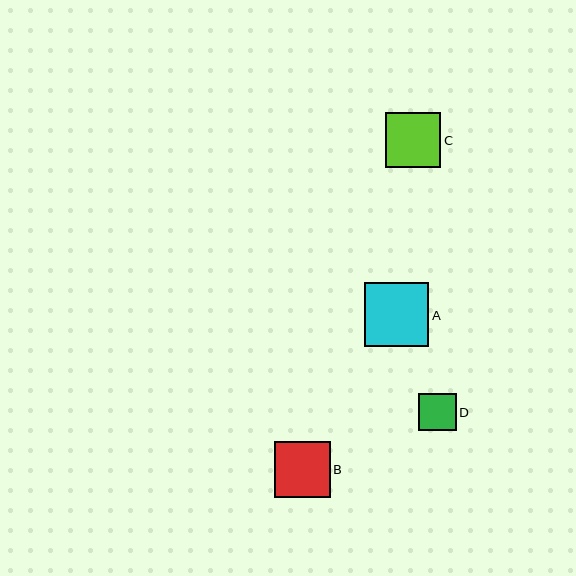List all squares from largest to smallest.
From largest to smallest: A, B, C, D.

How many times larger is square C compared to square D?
Square C is approximately 1.5 times the size of square D.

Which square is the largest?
Square A is the largest with a size of approximately 64 pixels.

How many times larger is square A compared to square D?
Square A is approximately 1.7 times the size of square D.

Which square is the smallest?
Square D is the smallest with a size of approximately 37 pixels.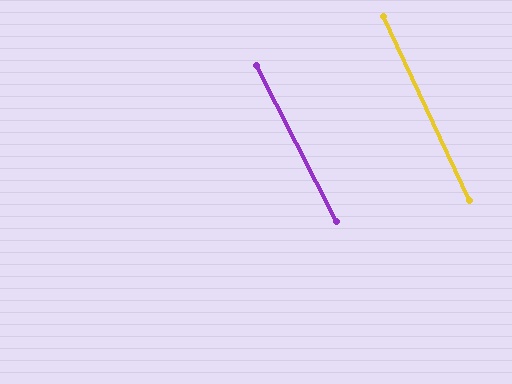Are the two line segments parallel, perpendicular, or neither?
Parallel — their directions differ by only 1.8°.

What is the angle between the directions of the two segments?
Approximately 2 degrees.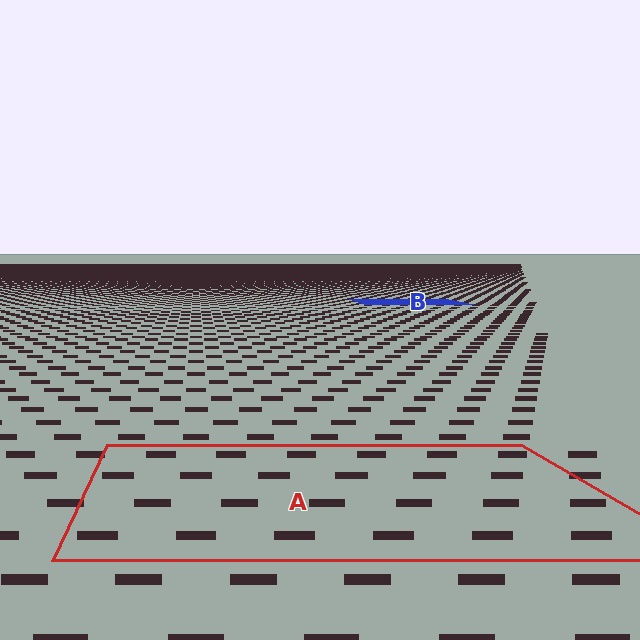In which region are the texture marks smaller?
The texture marks are smaller in region B, because it is farther away.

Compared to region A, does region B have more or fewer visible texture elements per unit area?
Region B has more texture elements per unit area — they are packed more densely because it is farther away.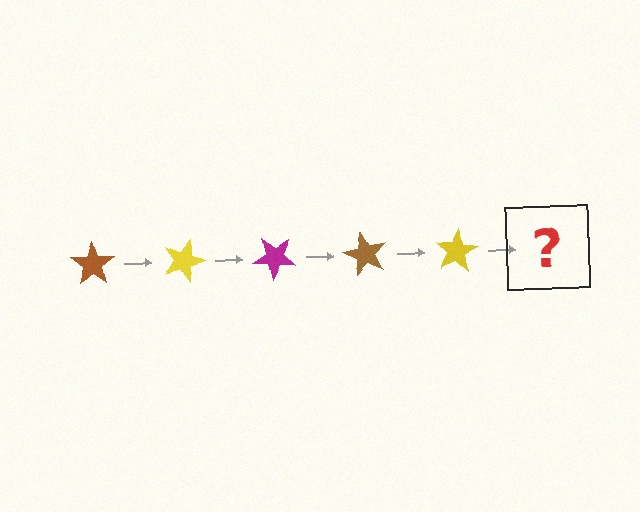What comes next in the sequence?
The next element should be a magenta star, rotated 100 degrees from the start.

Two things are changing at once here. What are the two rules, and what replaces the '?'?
The two rules are that it rotates 20 degrees each step and the color cycles through brown, yellow, and magenta. The '?' should be a magenta star, rotated 100 degrees from the start.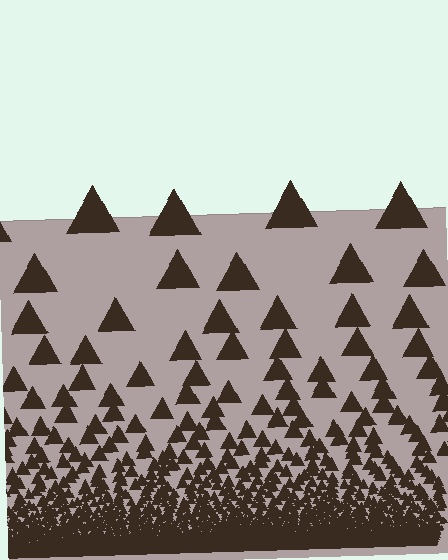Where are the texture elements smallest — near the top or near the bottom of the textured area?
Near the bottom.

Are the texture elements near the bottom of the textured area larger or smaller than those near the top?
Smaller. The gradient is inverted — elements near the bottom are smaller and denser.